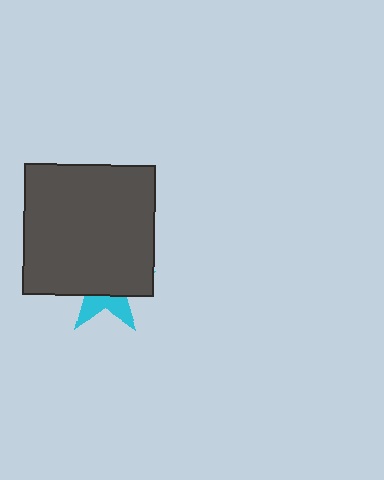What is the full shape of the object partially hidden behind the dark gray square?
The partially hidden object is a cyan star.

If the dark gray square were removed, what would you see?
You would see the complete cyan star.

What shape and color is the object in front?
The object in front is a dark gray square.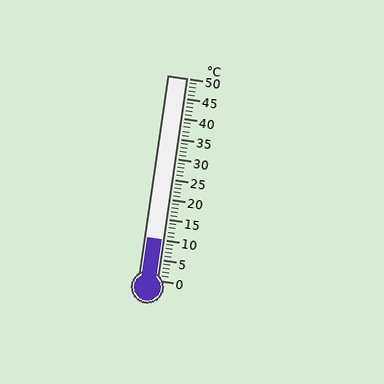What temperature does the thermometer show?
The thermometer shows approximately 10°C.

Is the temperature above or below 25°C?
The temperature is below 25°C.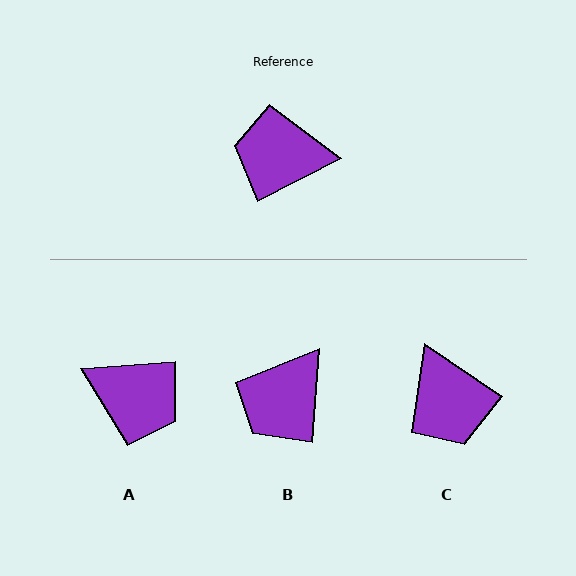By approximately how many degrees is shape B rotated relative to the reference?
Approximately 59 degrees counter-clockwise.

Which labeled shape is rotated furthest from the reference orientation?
A, about 158 degrees away.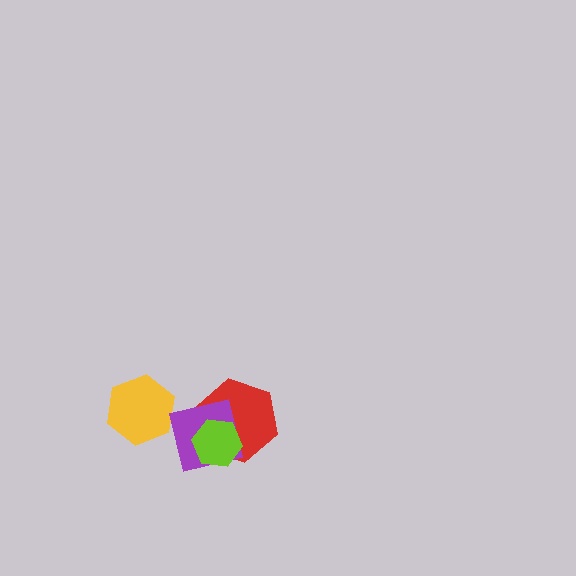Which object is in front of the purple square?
The lime hexagon is in front of the purple square.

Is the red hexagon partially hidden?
Yes, it is partially covered by another shape.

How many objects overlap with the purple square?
3 objects overlap with the purple square.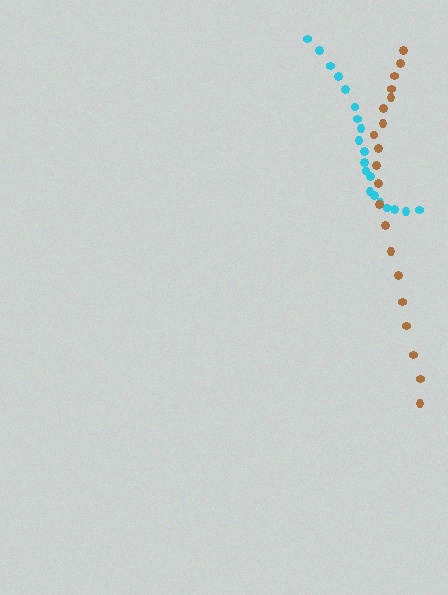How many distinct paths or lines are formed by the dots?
There are 2 distinct paths.